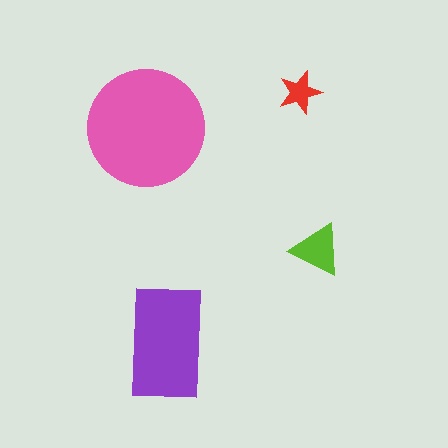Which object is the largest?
The pink circle.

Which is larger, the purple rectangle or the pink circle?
The pink circle.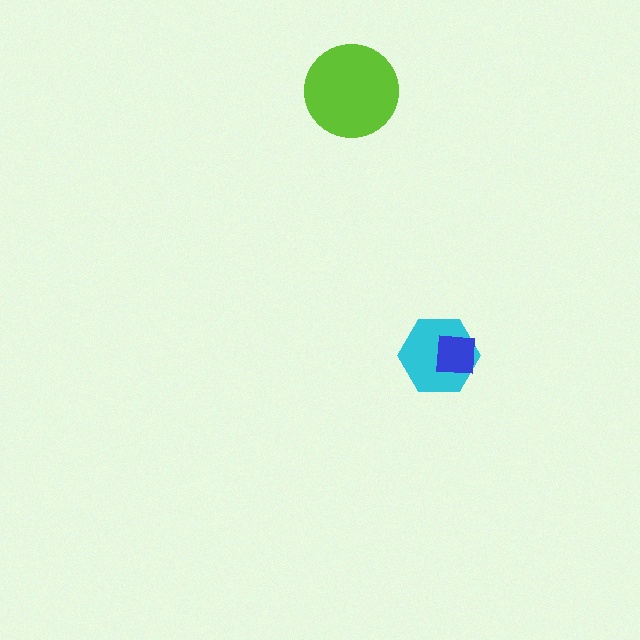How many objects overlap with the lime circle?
0 objects overlap with the lime circle.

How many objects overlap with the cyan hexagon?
1 object overlaps with the cyan hexagon.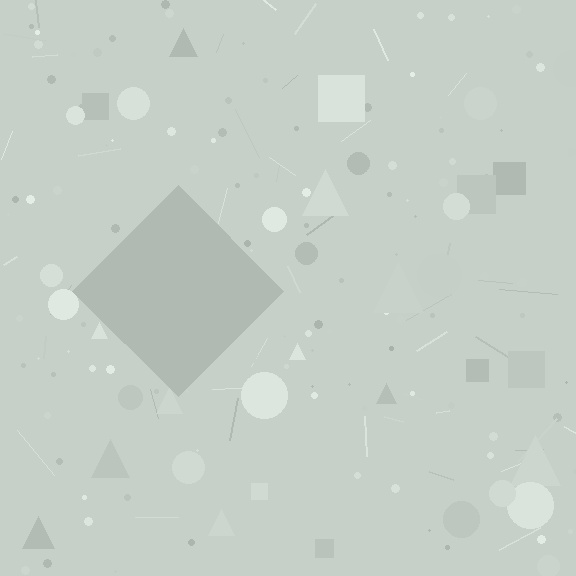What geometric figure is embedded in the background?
A diamond is embedded in the background.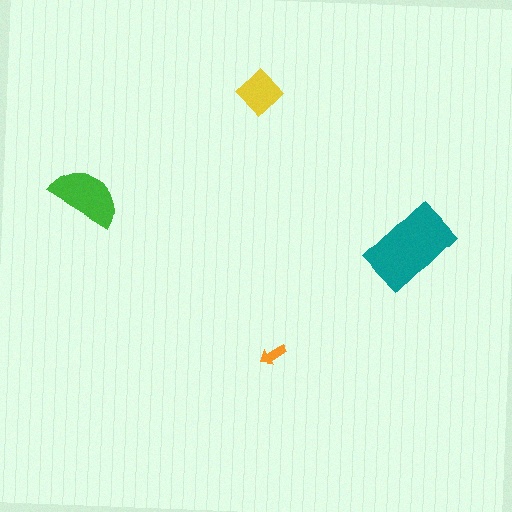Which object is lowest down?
The orange arrow is bottommost.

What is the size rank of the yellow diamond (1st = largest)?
3rd.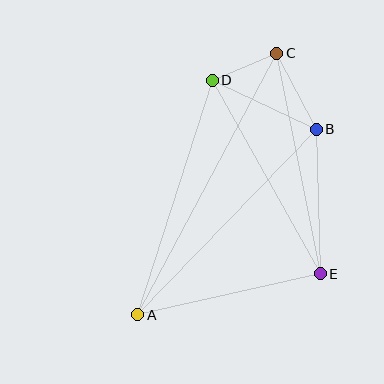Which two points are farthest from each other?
Points A and C are farthest from each other.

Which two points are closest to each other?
Points C and D are closest to each other.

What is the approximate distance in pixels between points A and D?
The distance between A and D is approximately 246 pixels.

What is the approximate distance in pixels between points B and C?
The distance between B and C is approximately 85 pixels.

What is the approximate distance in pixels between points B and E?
The distance between B and E is approximately 145 pixels.